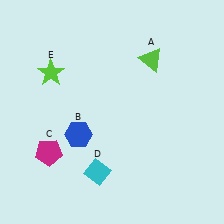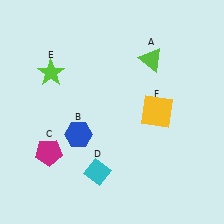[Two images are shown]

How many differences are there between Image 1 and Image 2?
There is 1 difference between the two images.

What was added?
A yellow square (F) was added in Image 2.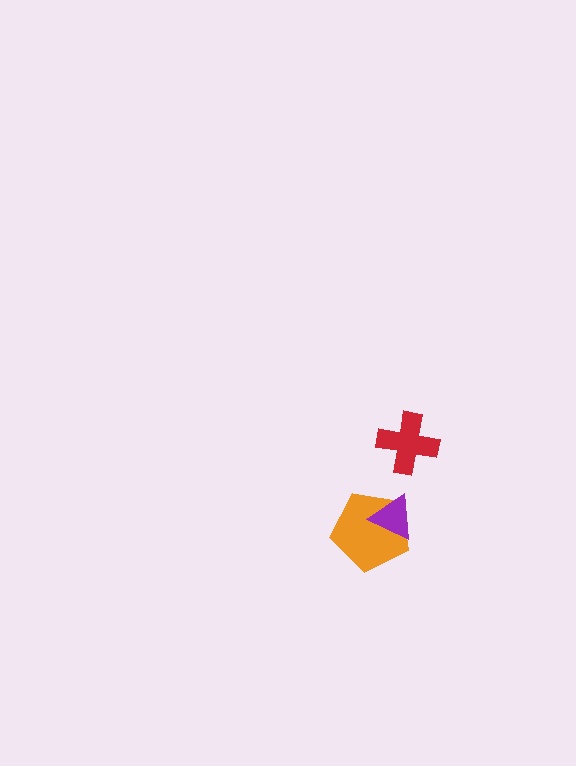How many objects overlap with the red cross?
0 objects overlap with the red cross.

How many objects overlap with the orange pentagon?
1 object overlaps with the orange pentagon.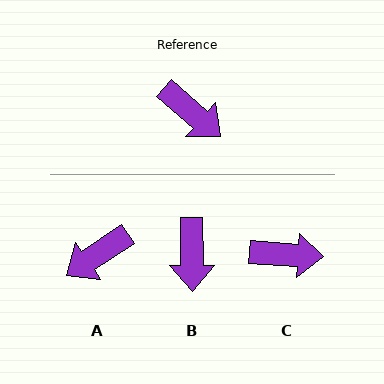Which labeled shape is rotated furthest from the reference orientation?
A, about 105 degrees away.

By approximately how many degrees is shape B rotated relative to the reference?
Approximately 49 degrees clockwise.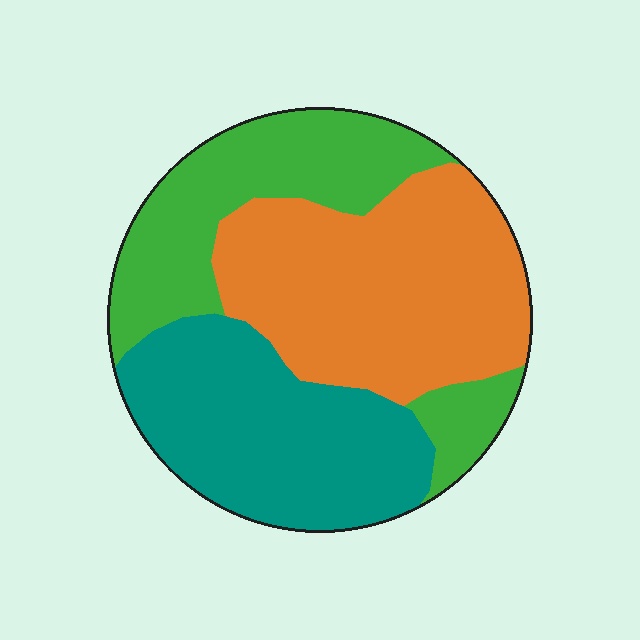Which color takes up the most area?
Orange, at roughly 40%.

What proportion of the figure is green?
Green covers roughly 30% of the figure.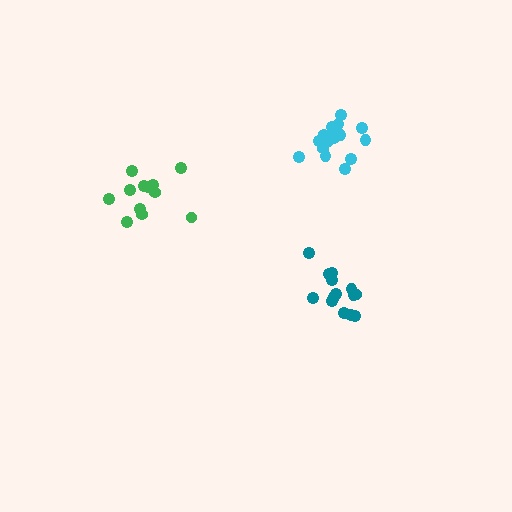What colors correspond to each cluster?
The clusters are colored: teal, green, cyan.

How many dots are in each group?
Group 1: 14 dots, Group 2: 12 dots, Group 3: 17 dots (43 total).